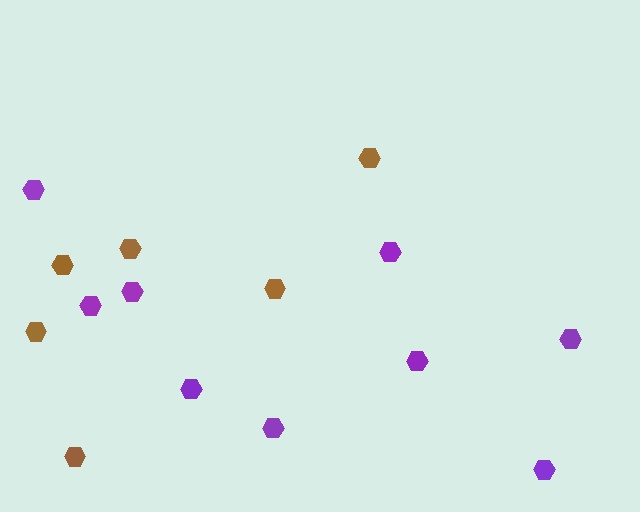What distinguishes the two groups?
There are 2 groups: one group of brown hexagons (6) and one group of purple hexagons (9).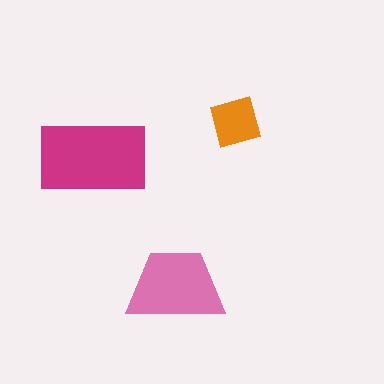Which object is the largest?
The magenta rectangle.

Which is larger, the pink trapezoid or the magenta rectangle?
The magenta rectangle.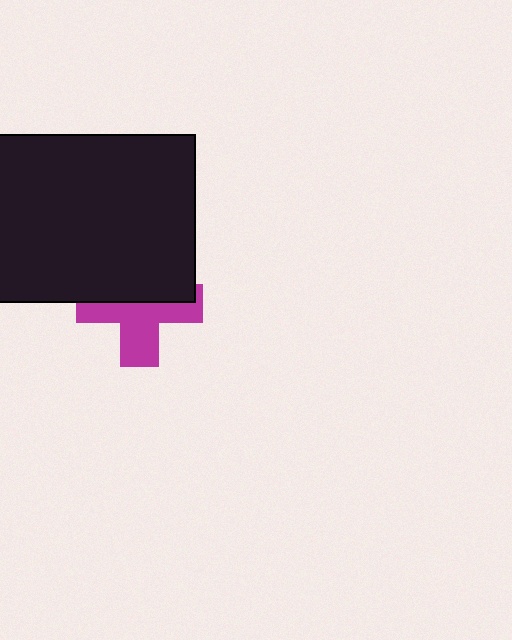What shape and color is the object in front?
The object in front is a black rectangle.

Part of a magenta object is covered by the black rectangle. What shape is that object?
It is a cross.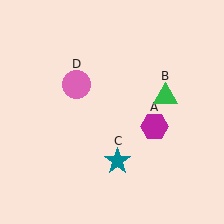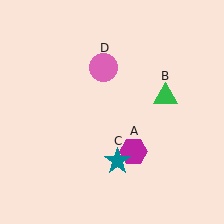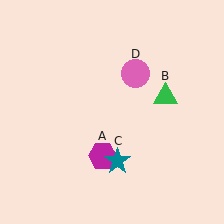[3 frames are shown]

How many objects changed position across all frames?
2 objects changed position: magenta hexagon (object A), pink circle (object D).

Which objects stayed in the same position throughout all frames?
Green triangle (object B) and teal star (object C) remained stationary.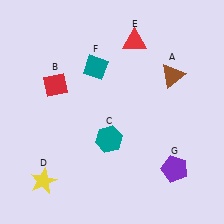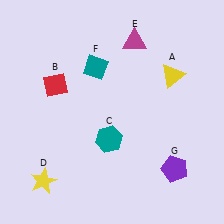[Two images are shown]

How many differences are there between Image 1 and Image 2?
There are 2 differences between the two images.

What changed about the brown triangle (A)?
In Image 1, A is brown. In Image 2, it changed to yellow.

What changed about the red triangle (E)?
In Image 1, E is red. In Image 2, it changed to magenta.